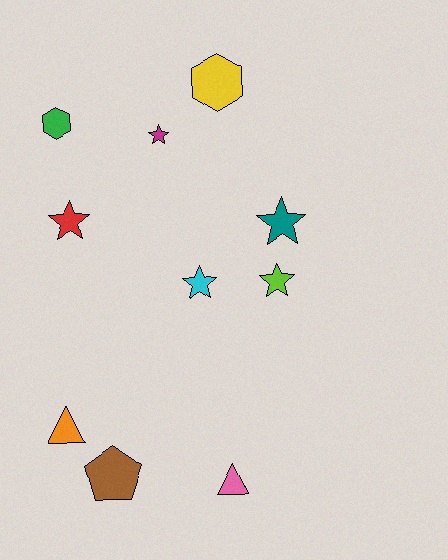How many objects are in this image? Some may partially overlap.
There are 10 objects.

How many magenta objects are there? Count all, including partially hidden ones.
There is 1 magenta object.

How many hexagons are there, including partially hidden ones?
There are 2 hexagons.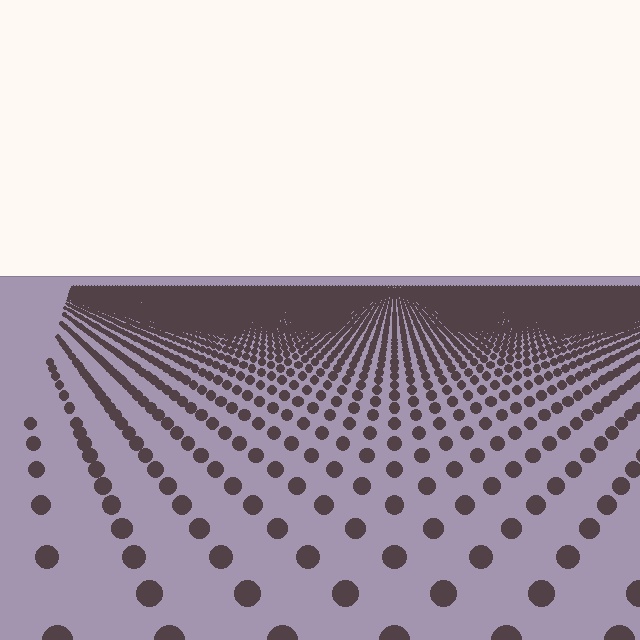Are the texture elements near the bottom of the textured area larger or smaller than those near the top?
Larger. Near the bottom, elements are closer to the viewer and appear at a bigger on-screen size.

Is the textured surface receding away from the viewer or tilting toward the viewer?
The surface is receding away from the viewer. Texture elements get smaller and denser toward the top.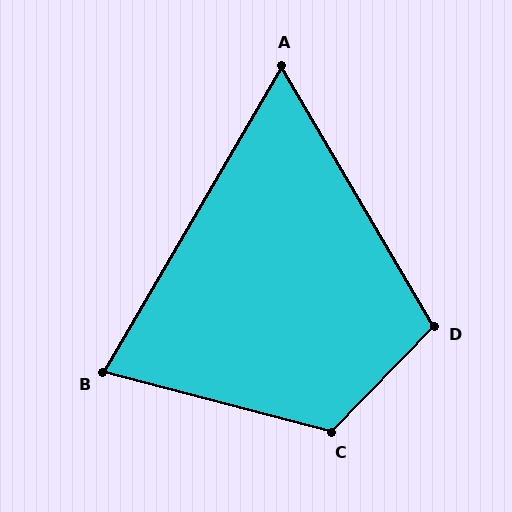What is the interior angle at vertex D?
Approximately 105 degrees (obtuse).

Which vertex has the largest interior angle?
C, at approximately 119 degrees.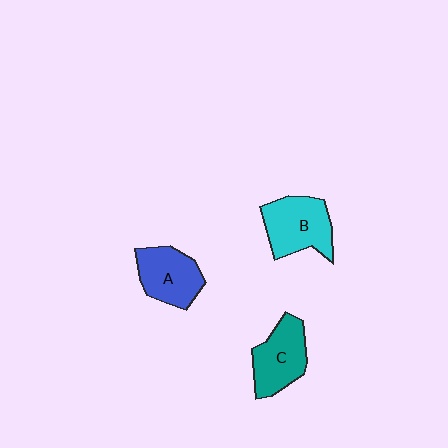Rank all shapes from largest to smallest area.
From largest to smallest: B (cyan), C (teal), A (blue).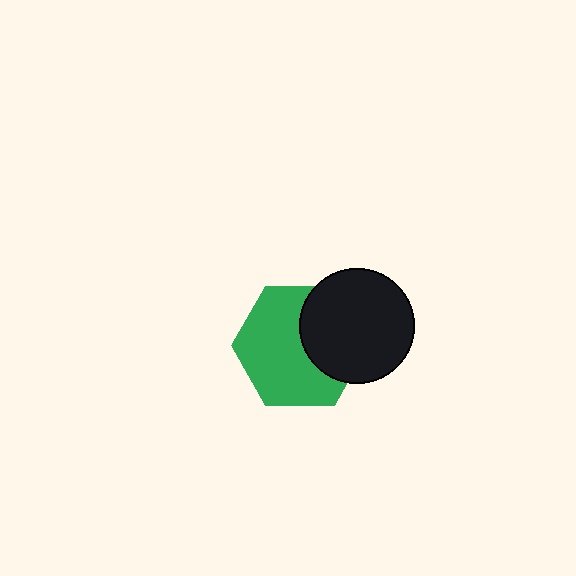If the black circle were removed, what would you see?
You would see the complete green hexagon.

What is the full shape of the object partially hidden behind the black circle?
The partially hidden object is a green hexagon.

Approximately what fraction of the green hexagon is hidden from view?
Roughly 36% of the green hexagon is hidden behind the black circle.